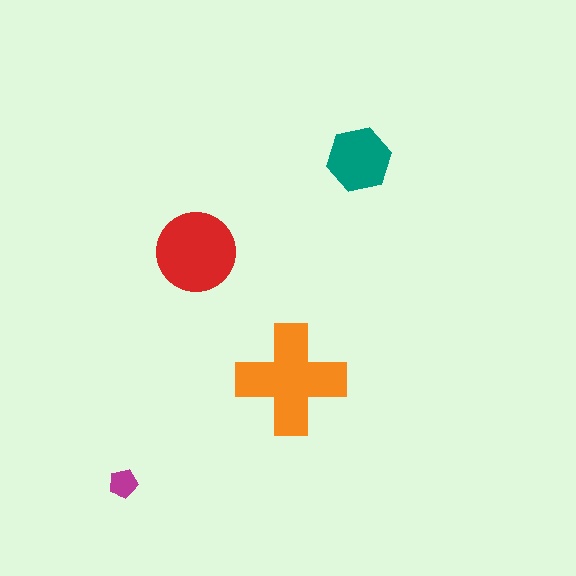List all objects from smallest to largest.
The magenta pentagon, the teal hexagon, the red circle, the orange cross.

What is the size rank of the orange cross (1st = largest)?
1st.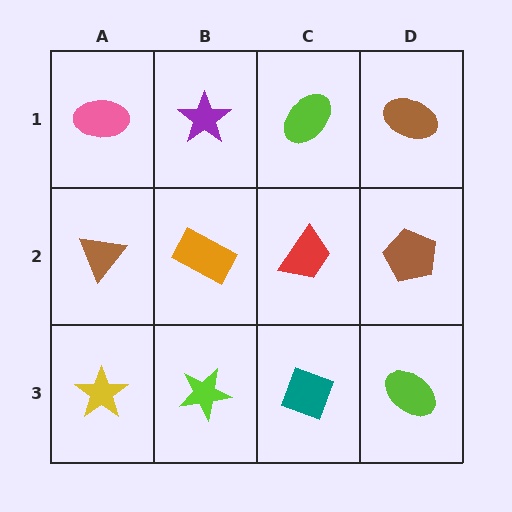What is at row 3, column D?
A lime ellipse.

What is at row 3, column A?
A yellow star.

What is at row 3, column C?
A teal diamond.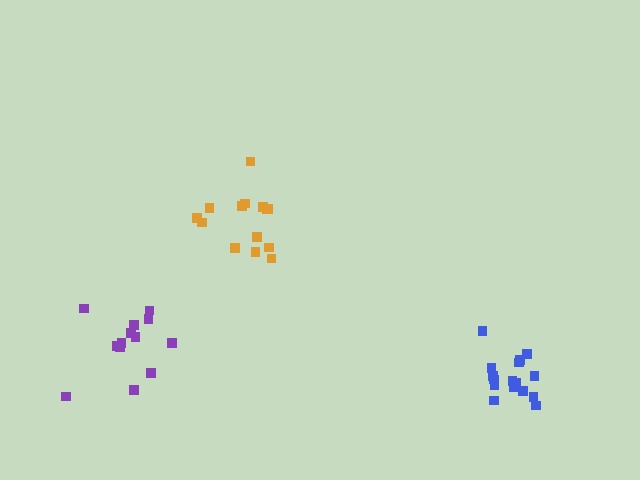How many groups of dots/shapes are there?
There are 3 groups.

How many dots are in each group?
Group 1: 14 dots, Group 2: 13 dots, Group 3: 16 dots (43 total).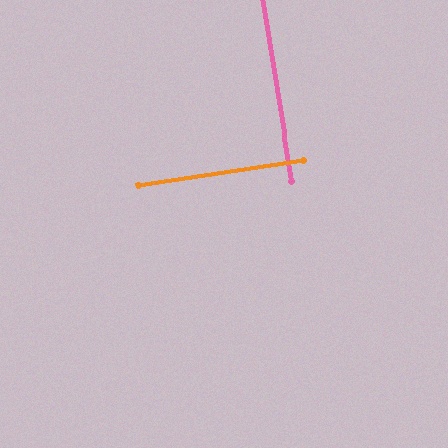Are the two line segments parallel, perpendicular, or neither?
Perpendicular — they meet at approximately 89°.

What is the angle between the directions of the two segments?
Approximately 89 degrees.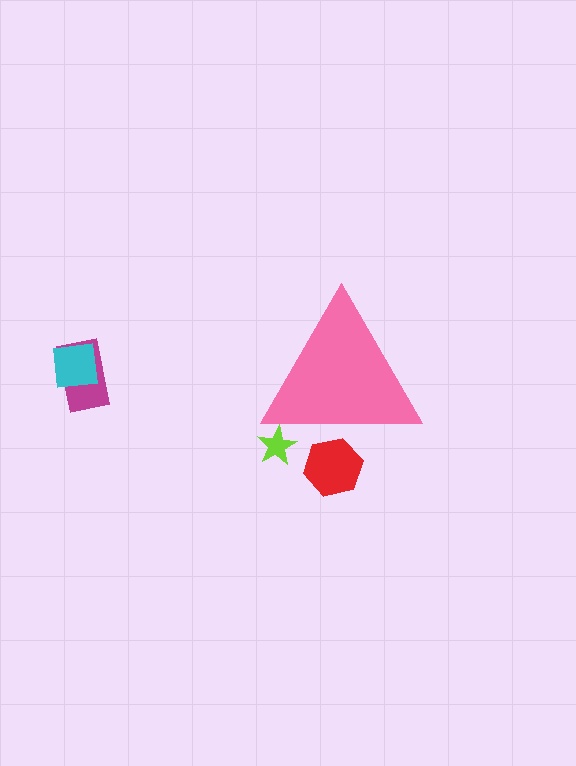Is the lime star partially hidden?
Yes, the lime star is partially hidden behind the pink triangle.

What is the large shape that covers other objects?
A pink triangle.